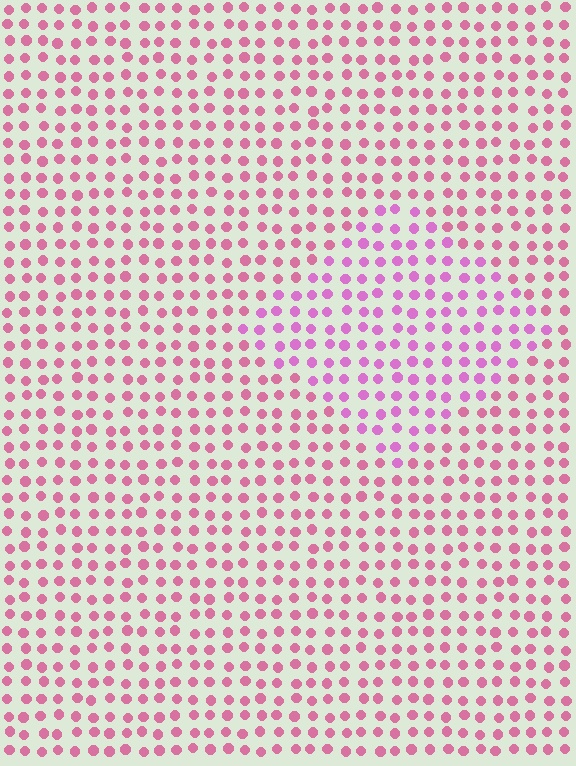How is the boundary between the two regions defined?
The boundary is defined purely by a slight shift in hue (about 27 degrees). Spacing, size, and orientation are identical on both sides.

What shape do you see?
I see a diamond.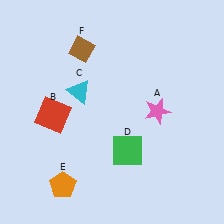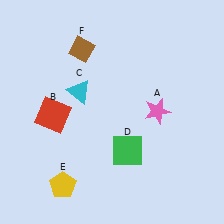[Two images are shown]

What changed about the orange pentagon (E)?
In Image 1, E is orange. In Image 2, it changed to yellow.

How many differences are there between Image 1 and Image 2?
There is 1 difference between the two images.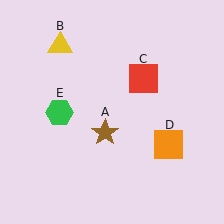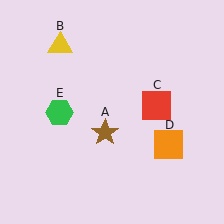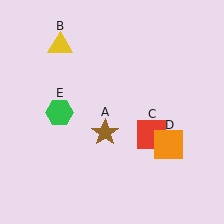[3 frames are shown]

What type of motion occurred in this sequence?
The red square (object C) rotated clockwise around the center of the scene.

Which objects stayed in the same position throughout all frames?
Brown star (object A) and yellow triangle (object B) and orange square (object D) and green hexagon (object E) remained stationary.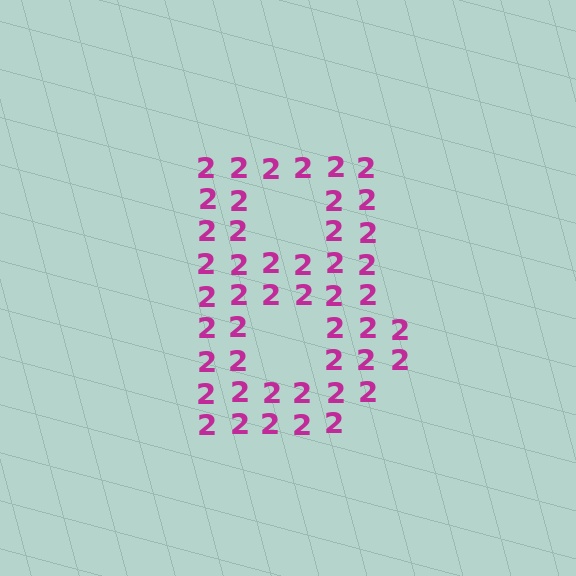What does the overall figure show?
The overall figure shows the letter B.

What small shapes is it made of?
It is made of small digit 2's.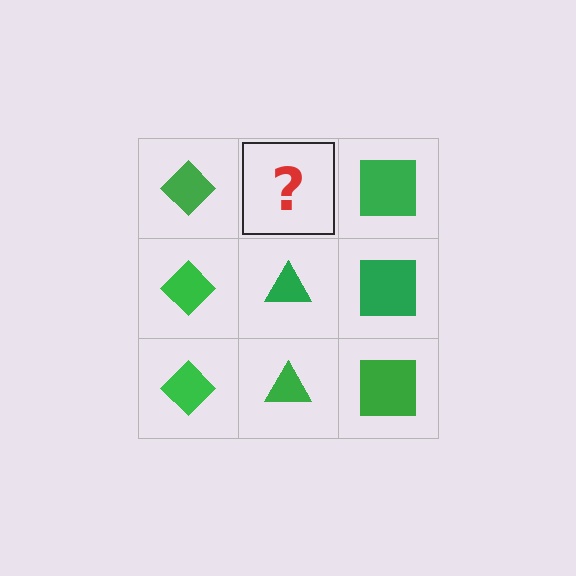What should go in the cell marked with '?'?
The missing cell should contain a green triangle.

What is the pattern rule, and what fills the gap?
The rule is that each column has a consistent shape. The gap should be filled with a green triangle.